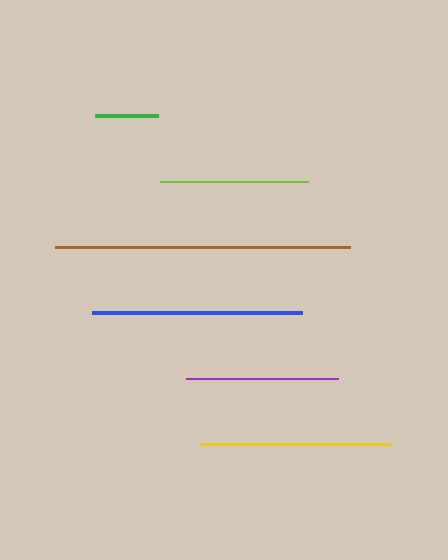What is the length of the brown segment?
The brown segment is approximately 295 pixels long.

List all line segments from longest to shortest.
From longest to shortest: brown, blue, yellow, purple, lime, green.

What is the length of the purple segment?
The purple segment is approximately 151 pixels long.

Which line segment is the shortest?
The green line is the shortest at approximately 63 pixels.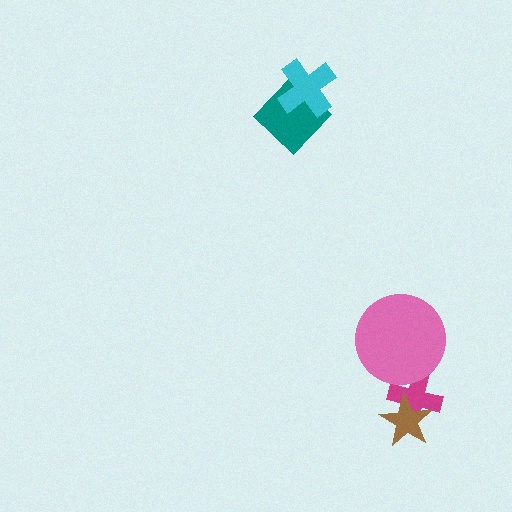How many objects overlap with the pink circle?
1 object overlaps with the pink circle.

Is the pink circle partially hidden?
No, no other shape covers it.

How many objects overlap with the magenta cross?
2 objects overlap with the magenta cross.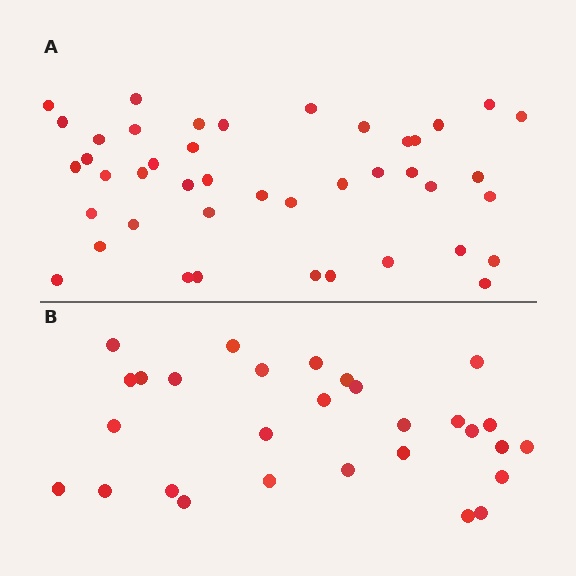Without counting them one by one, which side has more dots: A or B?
Region A (the top region) has more dots.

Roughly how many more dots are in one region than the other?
Region A has approximately 15 more dots than region B.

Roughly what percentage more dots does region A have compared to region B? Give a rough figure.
About 50% more.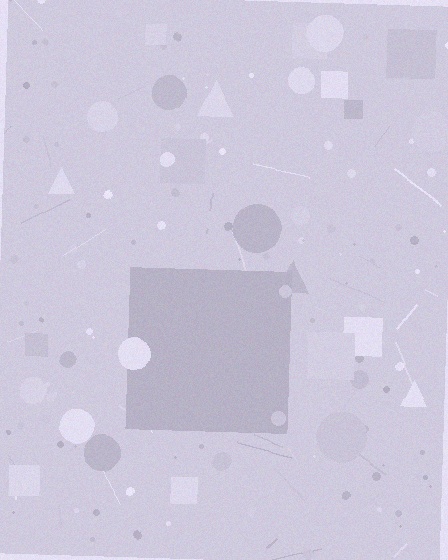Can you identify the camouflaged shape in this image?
The camouflaged shape is a square.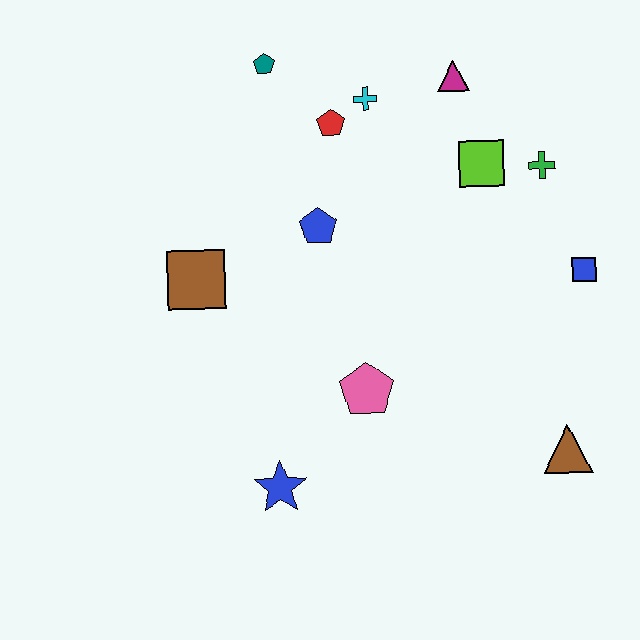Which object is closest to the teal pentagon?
The red pentagon is closest to the teal pentagon.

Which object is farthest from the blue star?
The magenta triangle is farthest from the blue star.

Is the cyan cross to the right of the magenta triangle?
No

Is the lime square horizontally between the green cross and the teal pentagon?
Yes